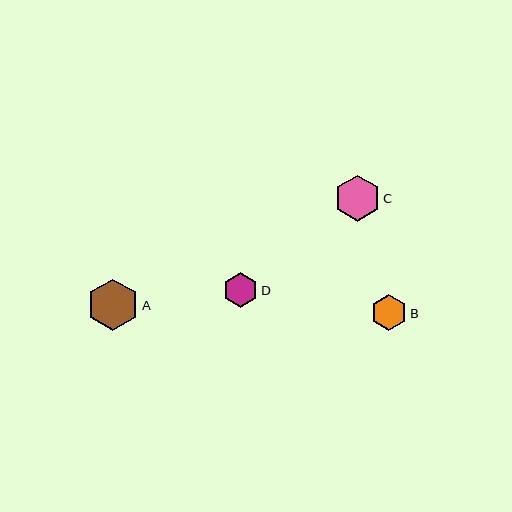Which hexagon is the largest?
Hexagon A is the largest with a size of approximately 51 pixels.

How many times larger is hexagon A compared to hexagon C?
Hexagon A is approximately 1.1 times the size of hexagon C.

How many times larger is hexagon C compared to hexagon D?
Hexagon C is approximately 1.3 times the size of hexagon D.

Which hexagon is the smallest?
Hexagon D is the smallest with a size of approximately 34 pixels.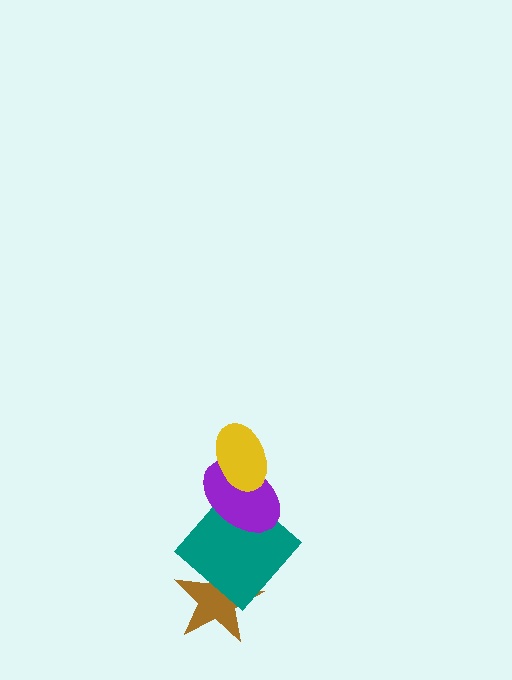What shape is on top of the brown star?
The teal diamond is on top of the brown star.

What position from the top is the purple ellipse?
The purple ellipse is 2nd from the top.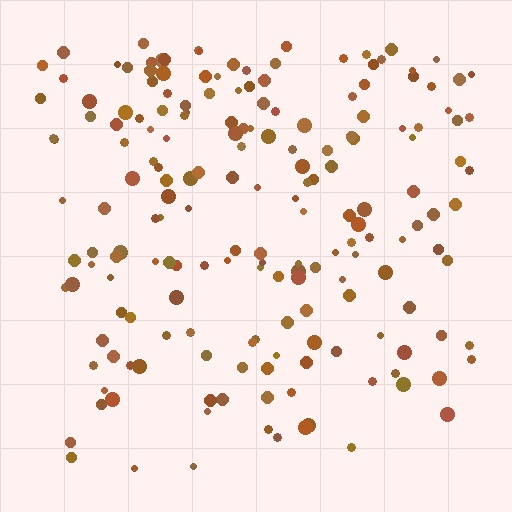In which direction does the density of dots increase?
From bottom to top, with the top side densest.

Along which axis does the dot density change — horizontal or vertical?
Vertical.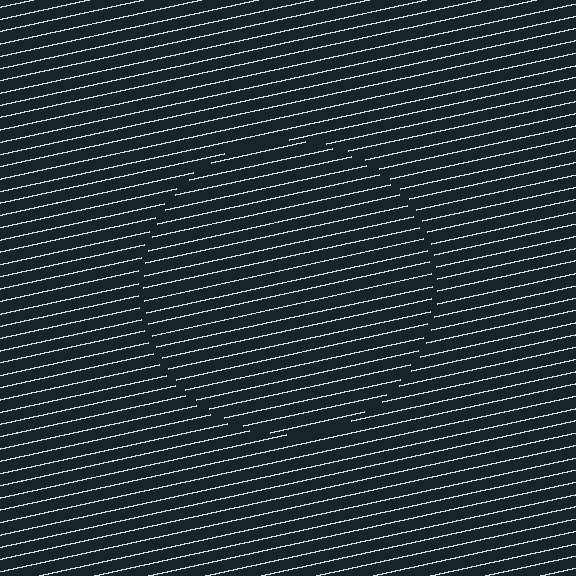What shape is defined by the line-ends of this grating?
An illusory circle. The interior of the shape contains the same grating, shifted by half a period — the contour is defined by the phase discontinuity where line-ends from the inner and outer gratings abut.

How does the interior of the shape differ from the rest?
The interior of the shape contains the same grating, shifted by half a period — the contour is defined by the phase discontinuity where line-ends from the inner and outer gratings abut.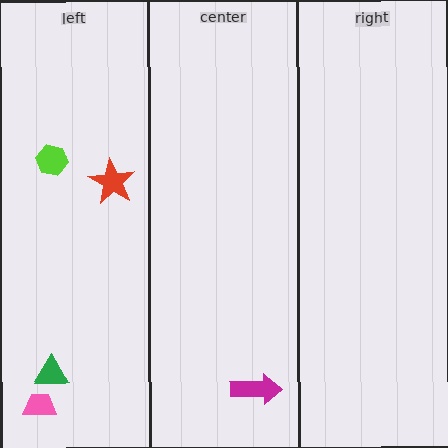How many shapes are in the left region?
4.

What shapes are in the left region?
The red star, the lime hexagon, the pink trapezoid, the green triangle.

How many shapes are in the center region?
1.